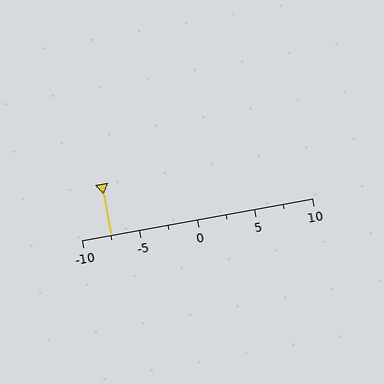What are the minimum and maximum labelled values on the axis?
The axis runs from -10 to 10.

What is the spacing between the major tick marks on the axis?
The major ticks are spaced 5 apart.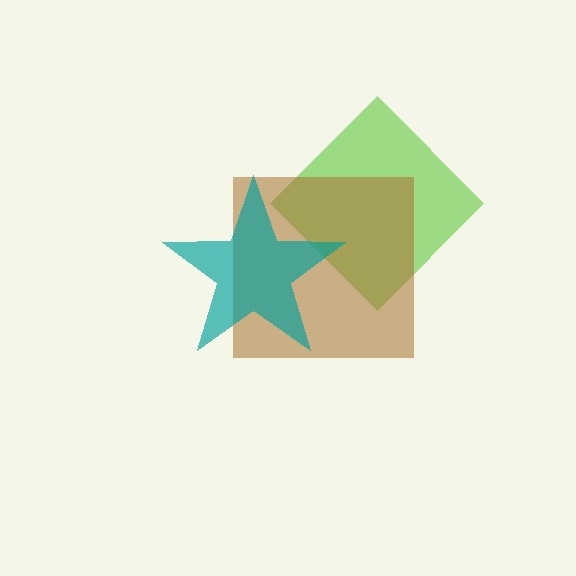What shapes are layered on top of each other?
The layered shapes are: a lime diamond, a brown square, a teal star.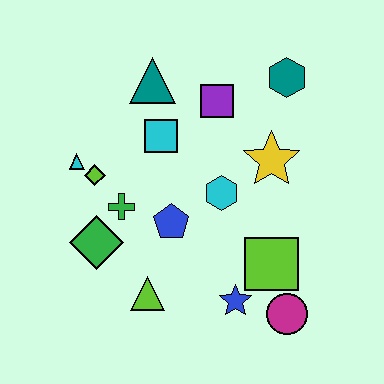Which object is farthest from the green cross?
The teal hexagon is farthest from the green cross.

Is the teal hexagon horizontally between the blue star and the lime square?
No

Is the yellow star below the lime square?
No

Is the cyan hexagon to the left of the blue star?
Yes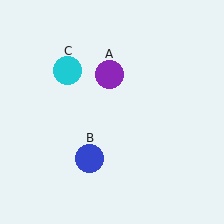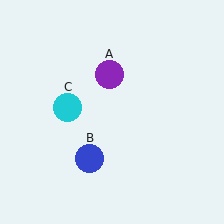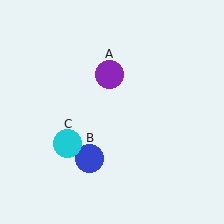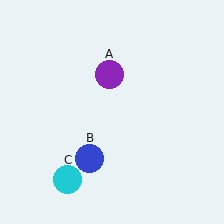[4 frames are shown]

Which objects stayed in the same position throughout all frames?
Purple circle (object A) and blue circle (object B) remained stationary.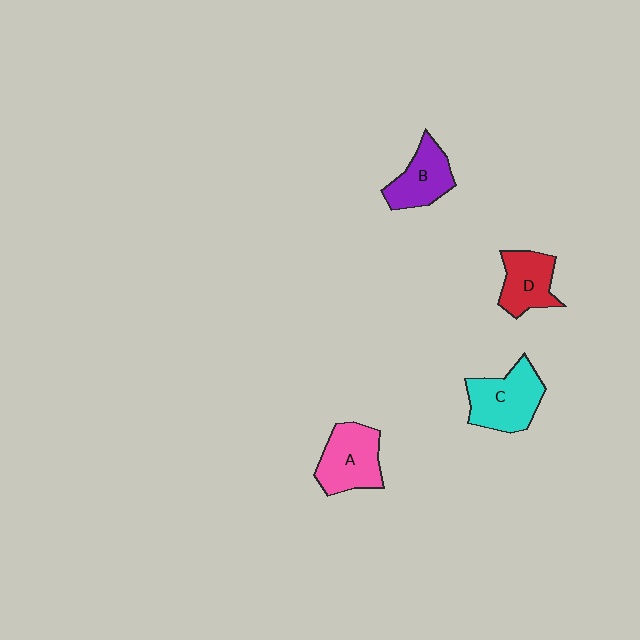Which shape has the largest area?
Shape C (cyan).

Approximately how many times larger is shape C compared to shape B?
Approximately 1.3 times.